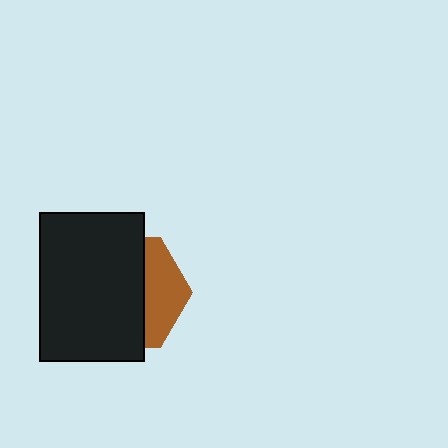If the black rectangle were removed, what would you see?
You would see the complete brown hexagon.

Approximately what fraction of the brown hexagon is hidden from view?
Roughly 68% of the brown hexagon is hidden behind the black rectangle.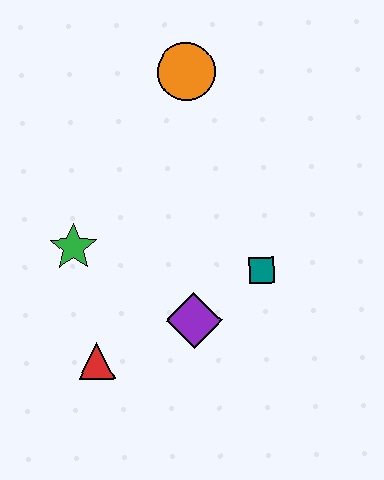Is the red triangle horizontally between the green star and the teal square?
Yes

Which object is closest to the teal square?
The purple diamond is closest to the teal square.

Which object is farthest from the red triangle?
The orange circle is farthest from the red triangle.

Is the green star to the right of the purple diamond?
No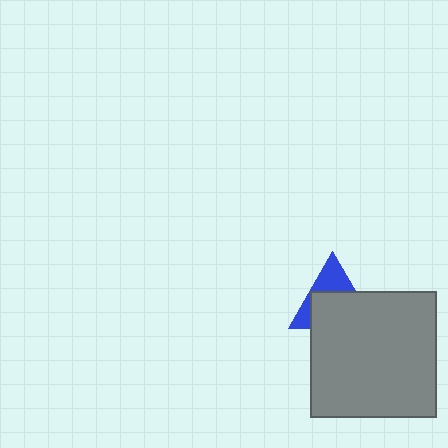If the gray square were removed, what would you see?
You would see the complete blue triangle.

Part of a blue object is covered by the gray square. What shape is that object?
It is a triangle.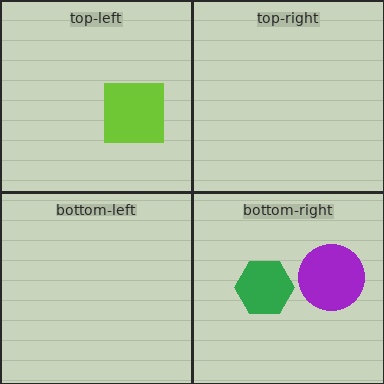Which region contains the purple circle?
The bottom-right region.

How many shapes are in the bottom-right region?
2.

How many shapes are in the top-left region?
1.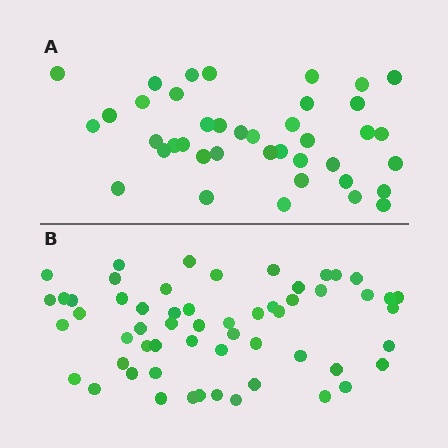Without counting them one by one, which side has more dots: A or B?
Region B (the bottom region) has more dots.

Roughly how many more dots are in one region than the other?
Region B has approximately 15 more dots than region A.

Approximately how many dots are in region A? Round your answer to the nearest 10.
About 40 dots.